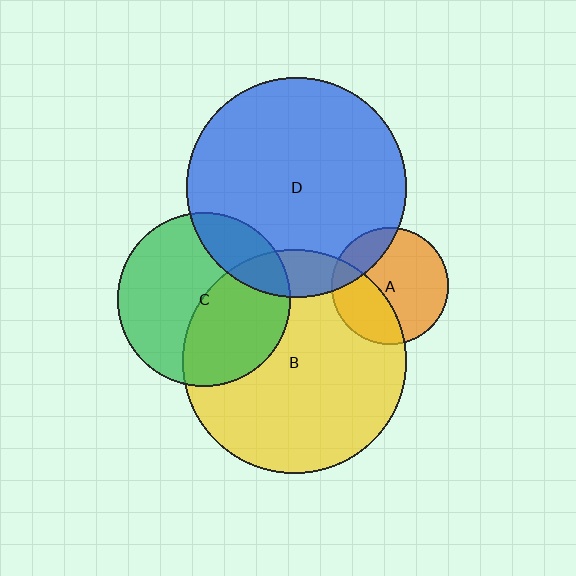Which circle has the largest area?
Circle B (yellow).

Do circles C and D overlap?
Yes.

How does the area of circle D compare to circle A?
Approximately 3.5 times.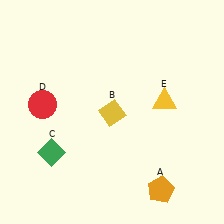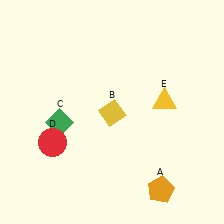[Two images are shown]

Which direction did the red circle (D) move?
The red circle (D) moved down.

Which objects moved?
The objects that moved are: the green diamond (C), the red circle (D).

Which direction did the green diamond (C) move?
The green diamond (C) moved up.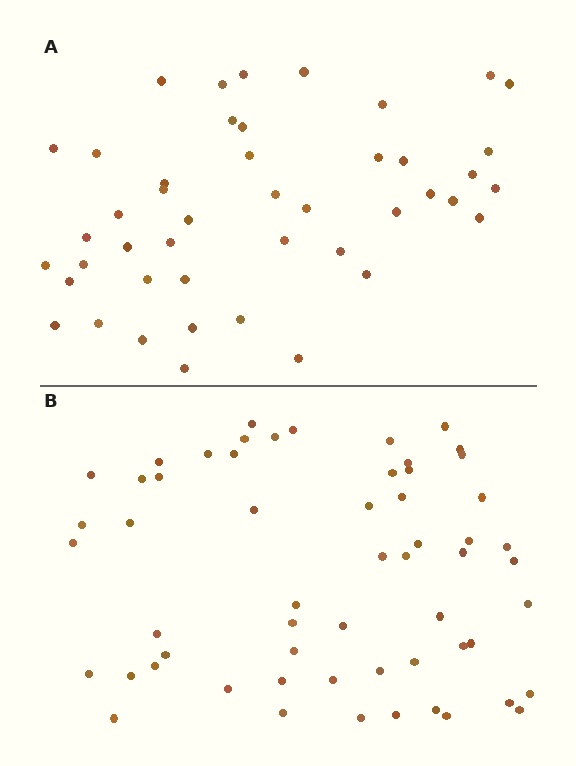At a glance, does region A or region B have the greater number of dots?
Region B (the bottom region) has more dots.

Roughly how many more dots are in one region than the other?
Region B has approximately 15 more dots than region A.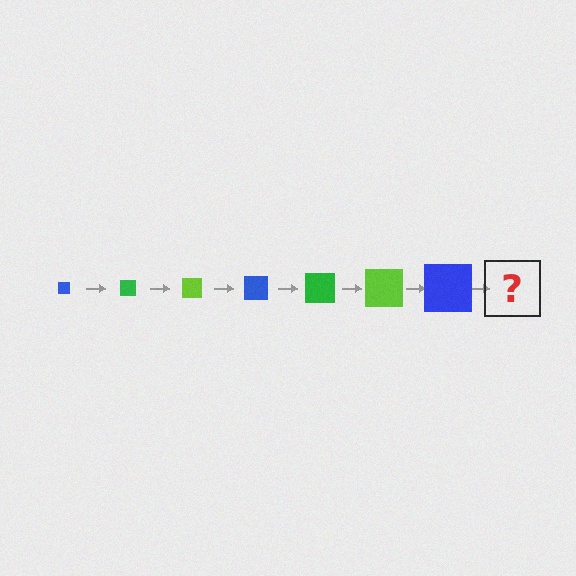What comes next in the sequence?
The next element should be a green square, larger than the previous one.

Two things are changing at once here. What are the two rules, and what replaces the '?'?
The two rules are that the square grows larger each step and the color cycles through blue, green, and lime. The '?' should be a green square, larger than the previous one.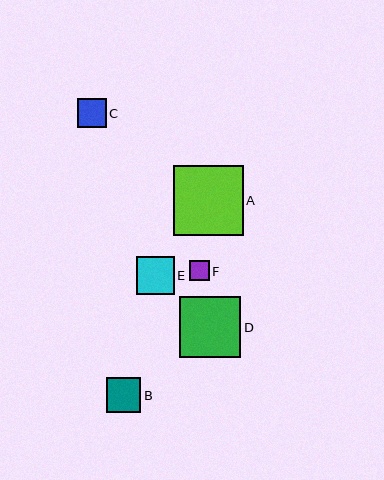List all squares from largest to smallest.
From largest to smallest: A, D, E, B, C, F.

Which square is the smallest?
Square F is the smallest with a size of approximately 20 pixels.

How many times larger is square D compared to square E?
Square D is approximately 1.6 times the size of square E.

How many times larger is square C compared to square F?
Square C is approximately 1.4 times the size of square F.